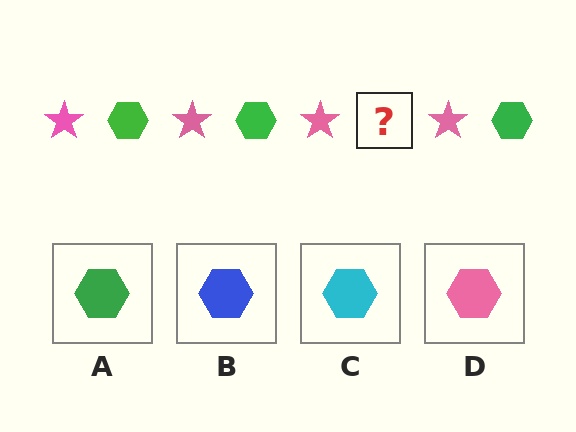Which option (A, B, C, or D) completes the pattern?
A.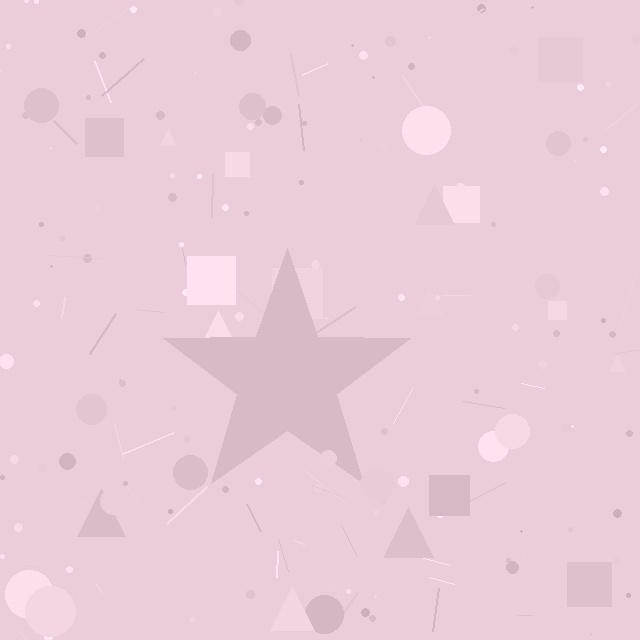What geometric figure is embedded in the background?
A star is embedded in the background.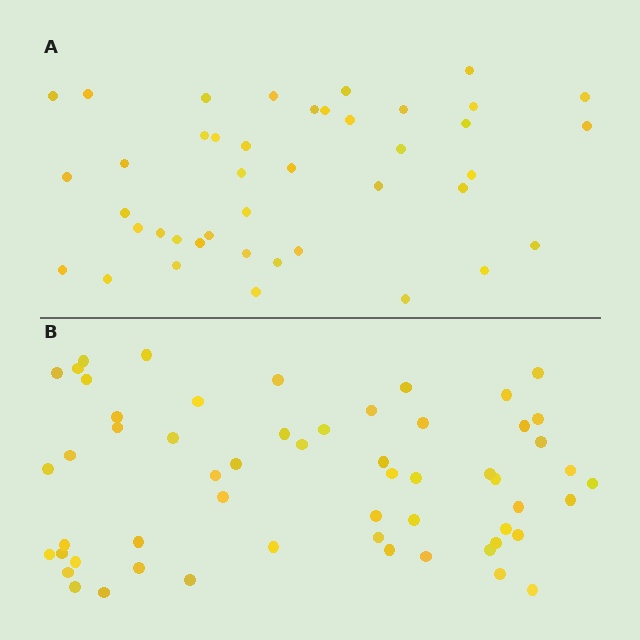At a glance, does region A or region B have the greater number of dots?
Region B (the bottom region) has more dots.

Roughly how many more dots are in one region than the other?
Region B has approximately 15 more dots than region A.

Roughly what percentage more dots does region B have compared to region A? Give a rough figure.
About 35% more.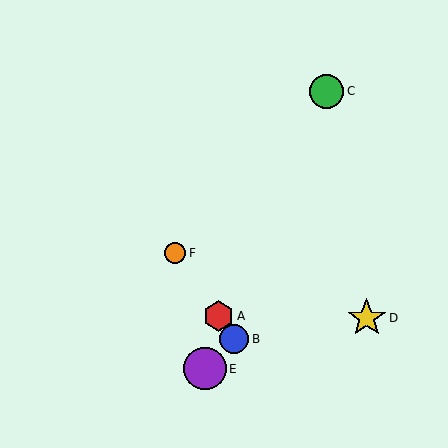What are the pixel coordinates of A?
Object A is at (218, 316).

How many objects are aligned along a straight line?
3 objects (A, B, F) are aligned along a straight line.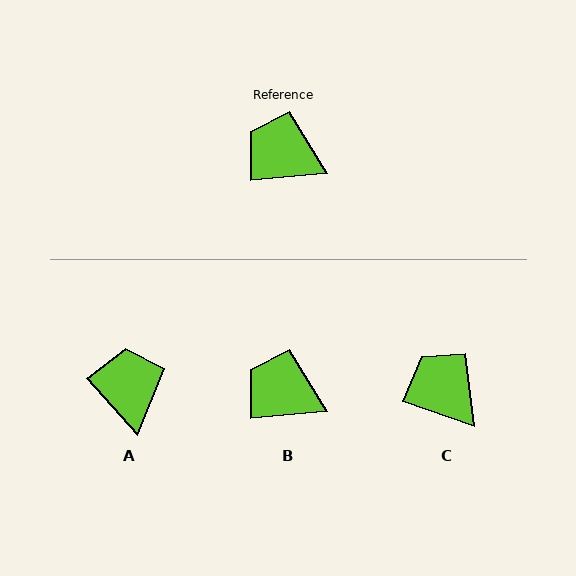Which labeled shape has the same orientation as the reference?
B.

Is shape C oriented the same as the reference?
No, it is off by about 25 degrees.